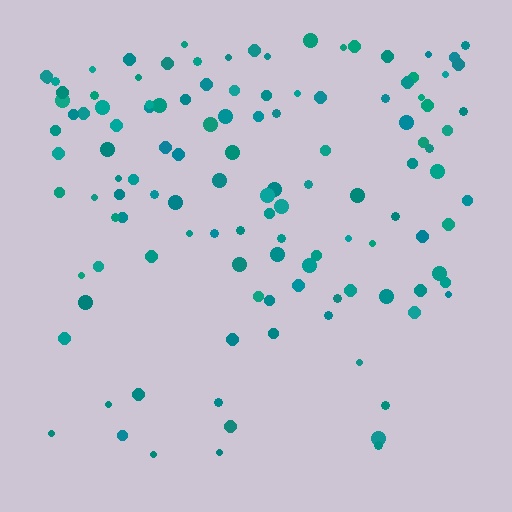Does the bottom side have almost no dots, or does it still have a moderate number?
Still a moderate number, just noticeably fewer than the top.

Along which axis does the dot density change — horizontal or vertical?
Vertical.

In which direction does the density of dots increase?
From bottom to top, with the top side densest.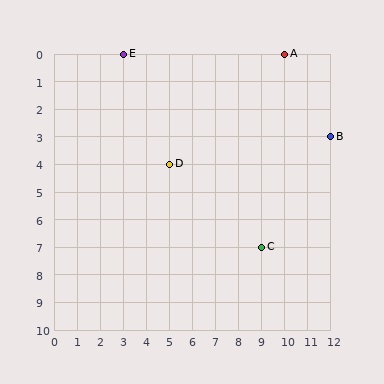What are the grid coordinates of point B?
Point B is at grid coordinates (12, 3).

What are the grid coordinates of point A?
Point A is at grid coordinates (10, 0).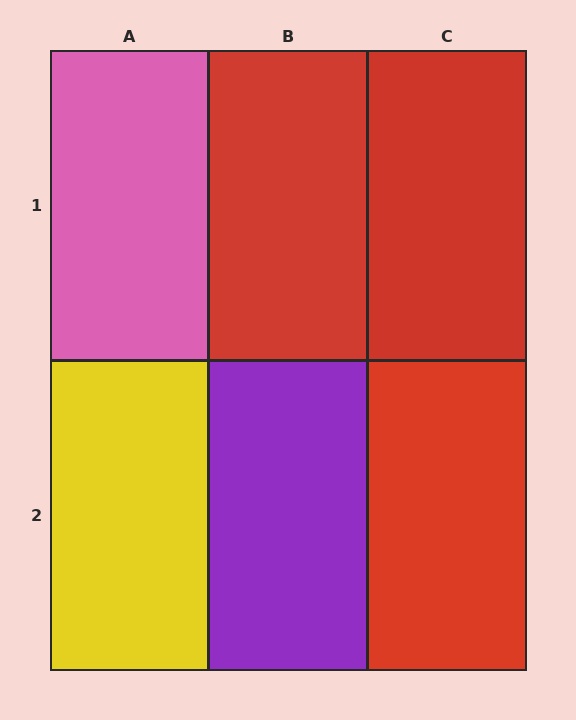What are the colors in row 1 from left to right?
Pink, red, red.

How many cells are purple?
1 cell is purple.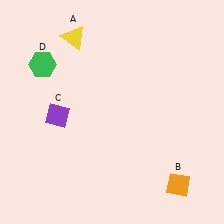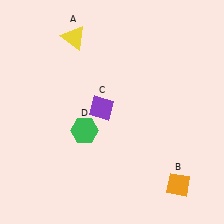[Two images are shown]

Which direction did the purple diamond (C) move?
The purple diamond (C) moved right.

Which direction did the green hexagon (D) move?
The green hexagon (D) moved down.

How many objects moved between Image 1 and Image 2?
2 objects moved between the two images.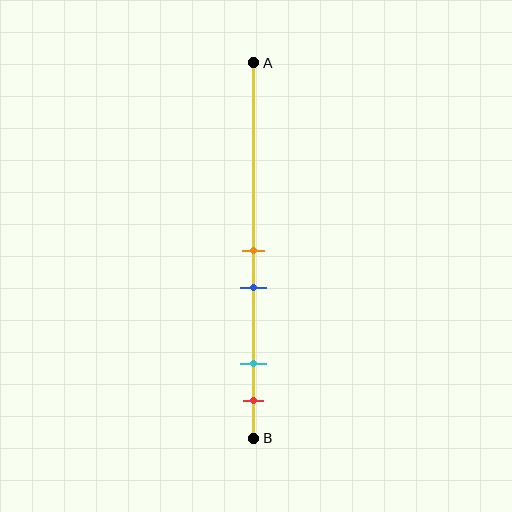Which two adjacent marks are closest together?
The orange and blue marks are the closest adjacent pair.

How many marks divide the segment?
There are 4 marks dividing the segment.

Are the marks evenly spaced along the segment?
No, the marks are not evenly spaced.